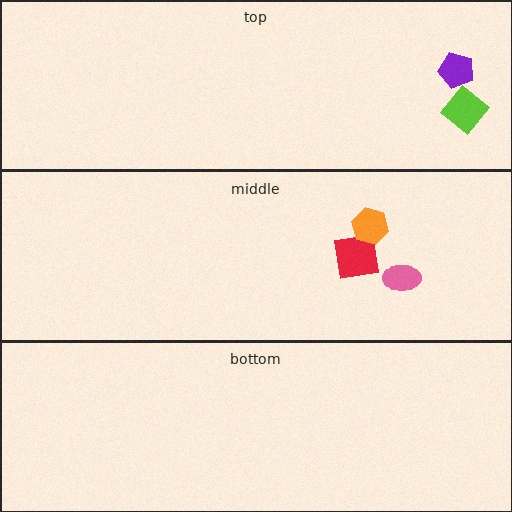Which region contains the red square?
The middle region.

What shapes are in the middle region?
The pink ellipse, the red square, the orange hexagon.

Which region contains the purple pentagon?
The top region.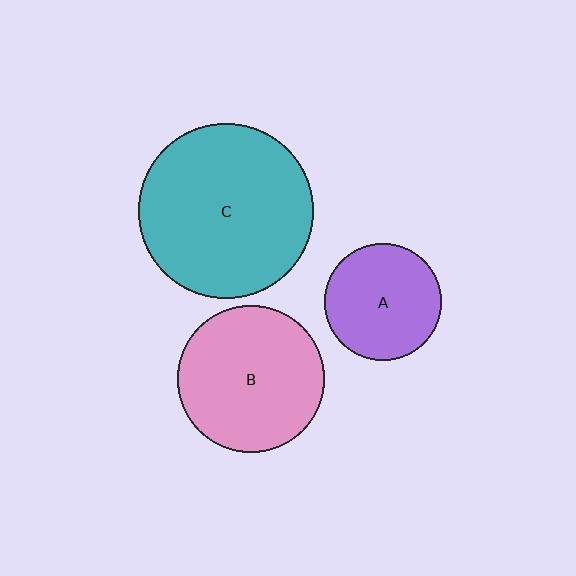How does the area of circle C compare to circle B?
Approximately 1.4 times.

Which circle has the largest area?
Circle C (teal).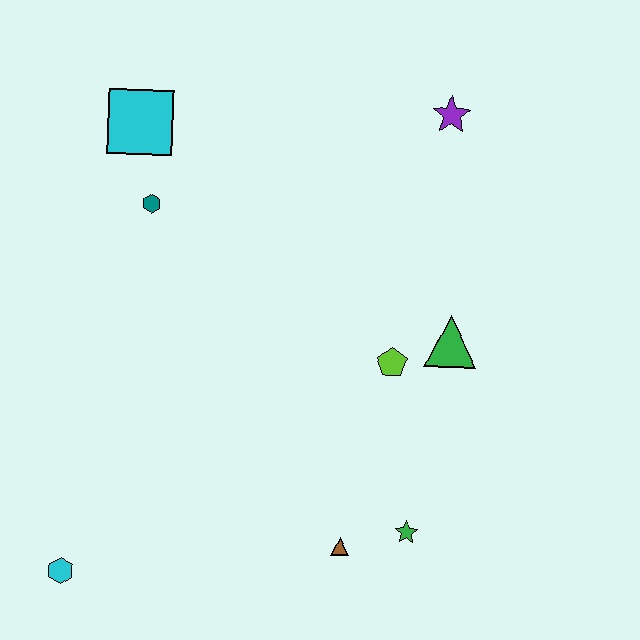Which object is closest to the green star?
The brown triangle is closest to the green star.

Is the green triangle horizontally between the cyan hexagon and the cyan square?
No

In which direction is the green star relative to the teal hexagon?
The green star is below the teal hexagon.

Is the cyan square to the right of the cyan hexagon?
Yes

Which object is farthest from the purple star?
The cyan hexagon is farthest from the purple star.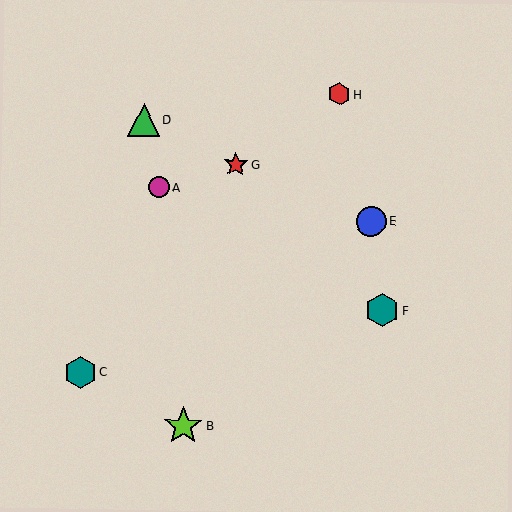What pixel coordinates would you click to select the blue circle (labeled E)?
Click at (371, 222) to select the blue circle E.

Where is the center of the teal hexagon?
The center of the teal hexagon is at (382, 310).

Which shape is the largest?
The lime star (labeled B) is the largest.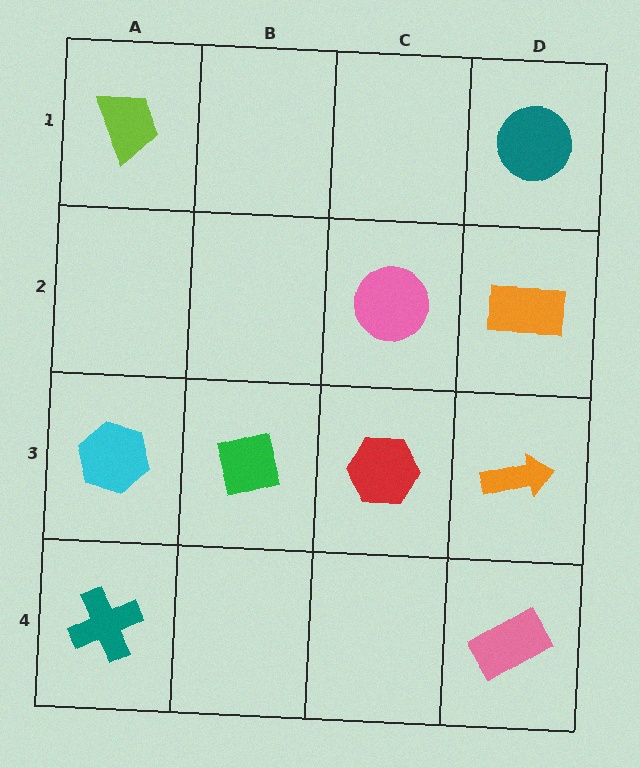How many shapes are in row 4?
2 shapes.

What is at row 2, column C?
A pink circle.